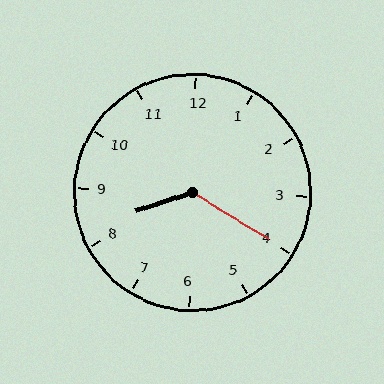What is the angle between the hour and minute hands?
Approximately 130 degrees.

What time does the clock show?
8:20.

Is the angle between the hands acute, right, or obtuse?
It is obtuse.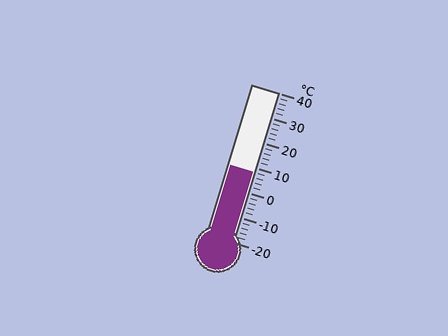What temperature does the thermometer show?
The thermometer shows approximately 8°C.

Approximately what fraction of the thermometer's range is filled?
The thermometer is filled to approximately 45% of its range.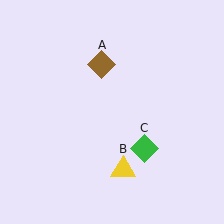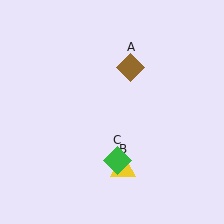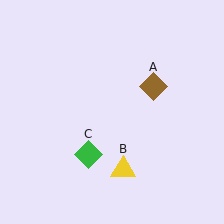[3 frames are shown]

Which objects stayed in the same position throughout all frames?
Yellow triangle (object B) remained stationary.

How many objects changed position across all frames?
2 objects changed position: brown diamond (object A), green diamond (object C).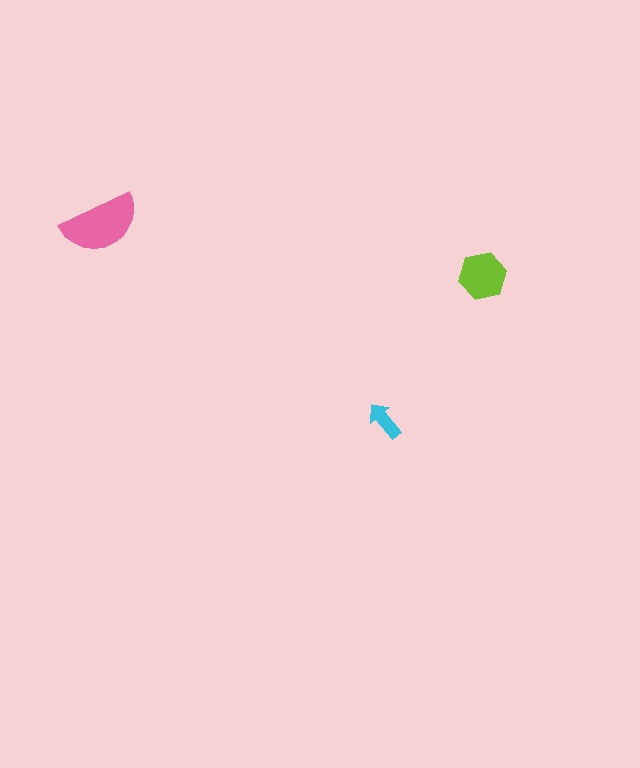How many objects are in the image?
There are 3 objects in the image.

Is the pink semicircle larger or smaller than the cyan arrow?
Larger.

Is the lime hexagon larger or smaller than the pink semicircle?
Smaller.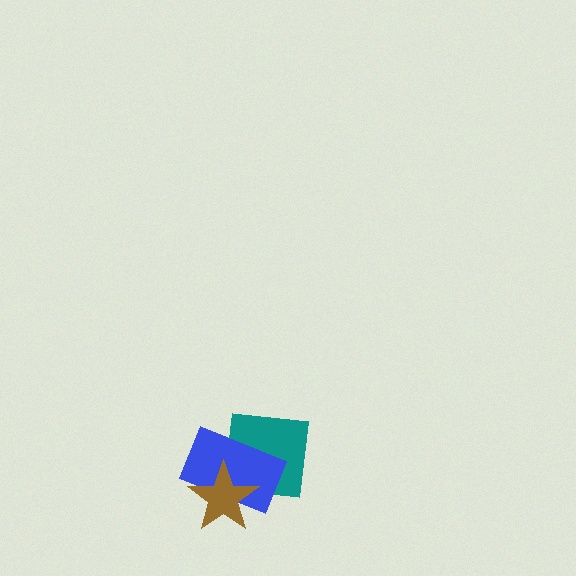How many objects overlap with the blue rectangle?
2 objects overlap with the blue rectangle.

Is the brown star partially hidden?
No, no other shape covers it.